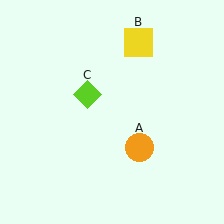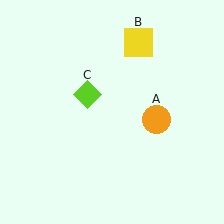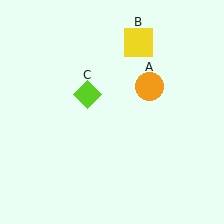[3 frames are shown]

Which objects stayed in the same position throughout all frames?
Yellow square (object B) and lime diamond (object C) remained stationary.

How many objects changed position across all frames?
1 object changed position: orange circle (object A).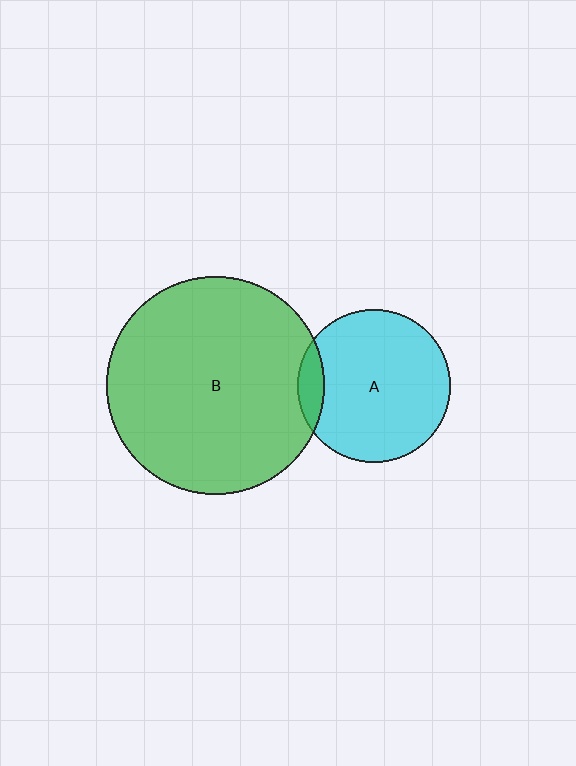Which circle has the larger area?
Circle B (green).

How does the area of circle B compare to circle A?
Approximately 2.0 times.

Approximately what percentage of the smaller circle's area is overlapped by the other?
Approximately 10%.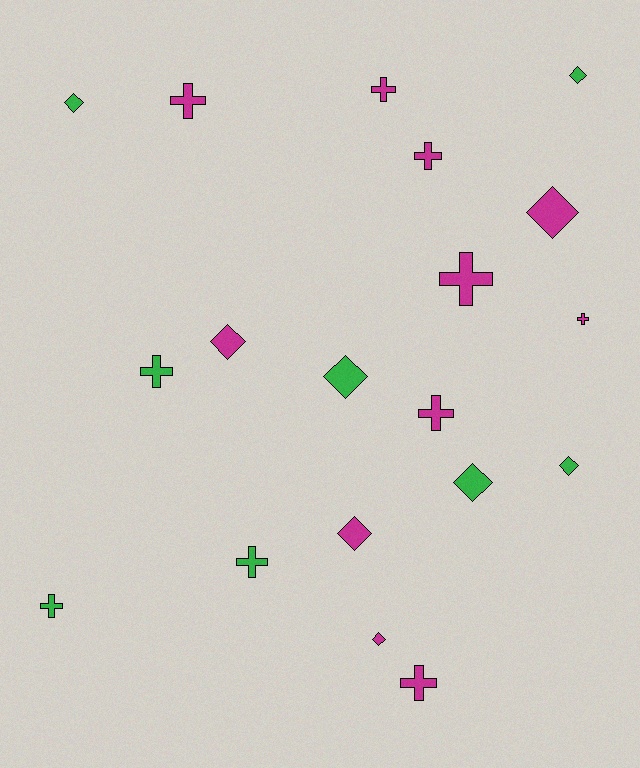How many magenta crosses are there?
There are 7 magenta crosses.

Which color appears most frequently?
Magenta, with 11 objects.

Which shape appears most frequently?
Cross, with 10 objects.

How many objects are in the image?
There are 19 objects.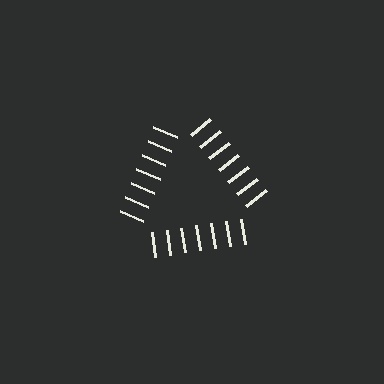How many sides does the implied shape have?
3 sides — the line-ends trace a triangle.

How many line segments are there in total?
21 — 7 along each of the 3 edges.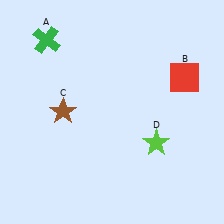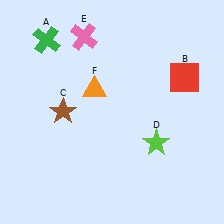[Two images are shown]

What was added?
A pink cross (E), an orange triangle (F) were added in Image 2.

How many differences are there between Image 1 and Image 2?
There are 2 differences between the two images.